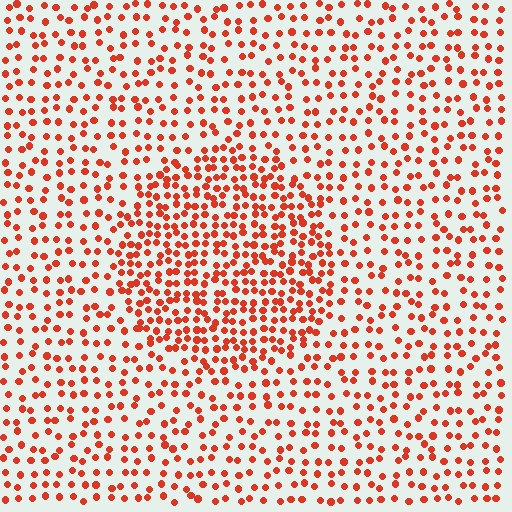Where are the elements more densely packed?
The elements are more densely packed inside the circle boundary.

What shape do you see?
I see a circle.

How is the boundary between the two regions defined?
The boundary is defined by a change in element density (approximately 1.8x ratio). All elements are the same color, size, and shape.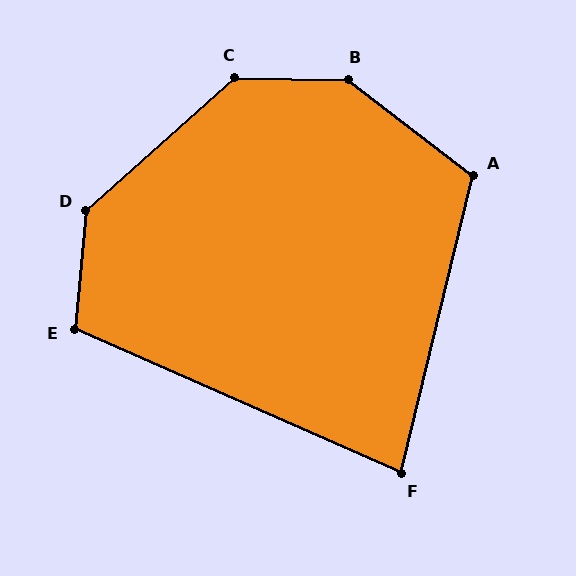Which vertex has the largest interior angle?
B, at approximately 144 degrees.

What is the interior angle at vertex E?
Approximately 109 degrees (obtuse).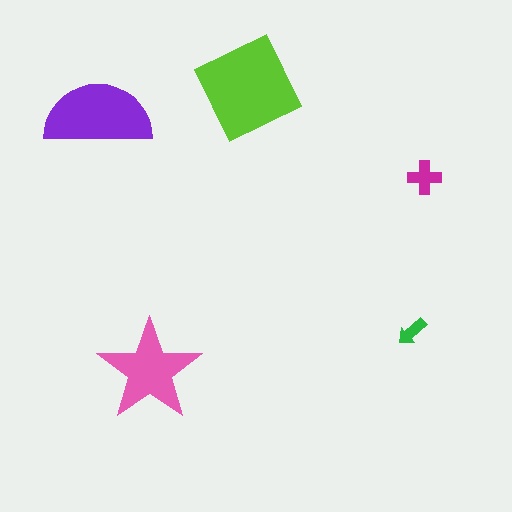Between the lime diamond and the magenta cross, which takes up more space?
The lime diamond.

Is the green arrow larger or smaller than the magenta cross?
Smaller.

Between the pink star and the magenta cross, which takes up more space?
The pink star.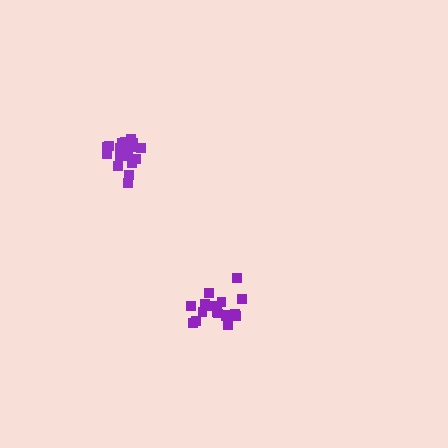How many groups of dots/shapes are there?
There are 2 groups.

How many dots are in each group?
Group 1: 20 dots, Group 2: 17 dots (37 total).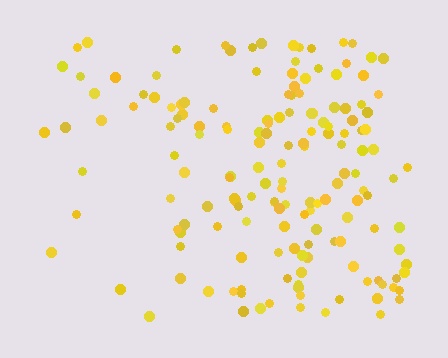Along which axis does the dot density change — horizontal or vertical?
Horizontal.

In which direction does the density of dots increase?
From left to right, with the right side densest.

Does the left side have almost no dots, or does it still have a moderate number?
Still a moderate number, just noticeably fewer than the right.